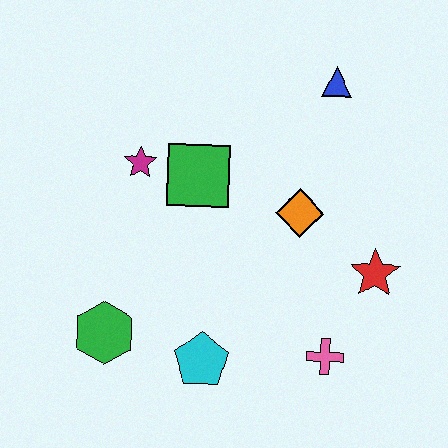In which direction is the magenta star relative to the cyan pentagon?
The magenta star is above the cyan pentagon.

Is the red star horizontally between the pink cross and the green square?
No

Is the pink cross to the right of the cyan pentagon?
Yes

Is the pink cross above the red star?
No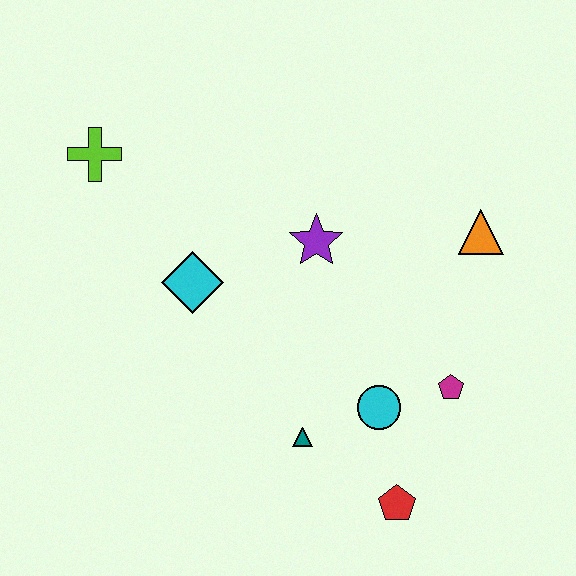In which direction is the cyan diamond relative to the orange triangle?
The cyan diamond is to the left of the orange triangle.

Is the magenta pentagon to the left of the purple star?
No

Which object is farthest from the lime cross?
The red pentagon is farthest from the lime cross.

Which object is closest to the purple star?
The cyan diamond is closest to the purple star.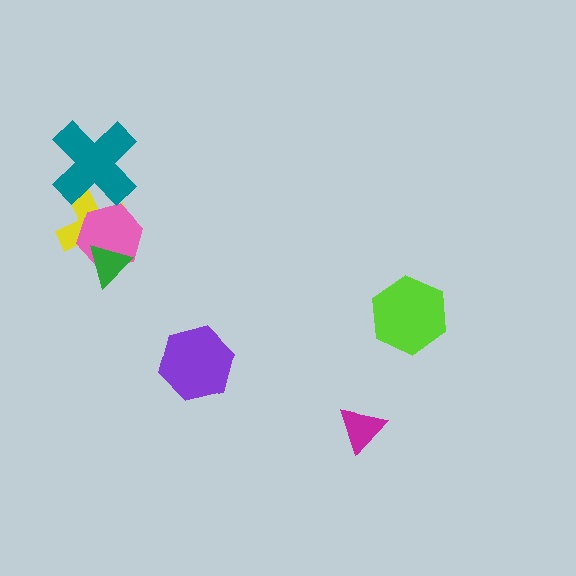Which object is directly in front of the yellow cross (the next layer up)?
The pink hexagon is directly in front of the yellow cross.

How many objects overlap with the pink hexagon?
2 objects overlap with the pink hexagon.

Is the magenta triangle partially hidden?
No, no other shape covers it.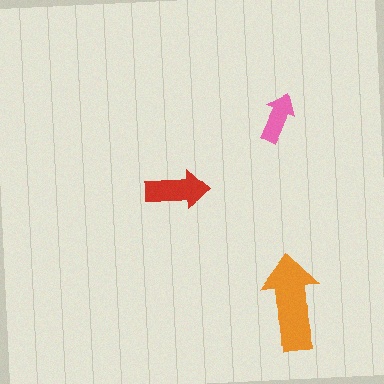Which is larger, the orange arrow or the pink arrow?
The orange one.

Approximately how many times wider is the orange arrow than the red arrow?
About 1.5 times wider.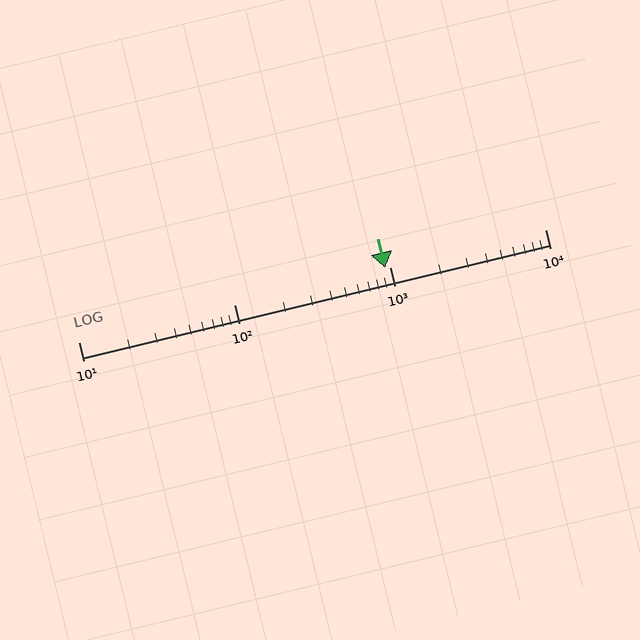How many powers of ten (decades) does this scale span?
The scale spans 3 decades, from 10 to 10000.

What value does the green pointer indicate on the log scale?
The pointer indicates approximately 940.